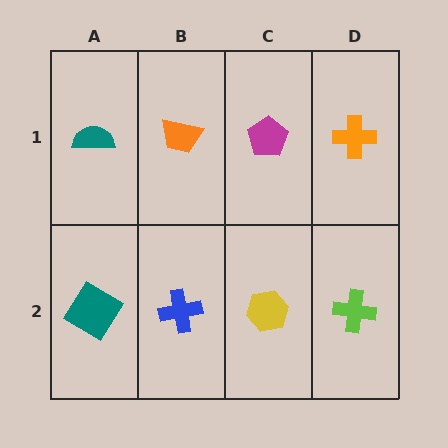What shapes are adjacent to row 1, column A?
A teal diamond (row 2, column A), an orange trapezoid (row 1, column B).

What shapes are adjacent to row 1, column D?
A lime cross (row 2, column D), a magenta pentagon (row 1, column C).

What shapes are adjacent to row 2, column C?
A magenta pentagon (row 1, column C), a blue cross (row 2, column B), a lime cross (row 2, column D).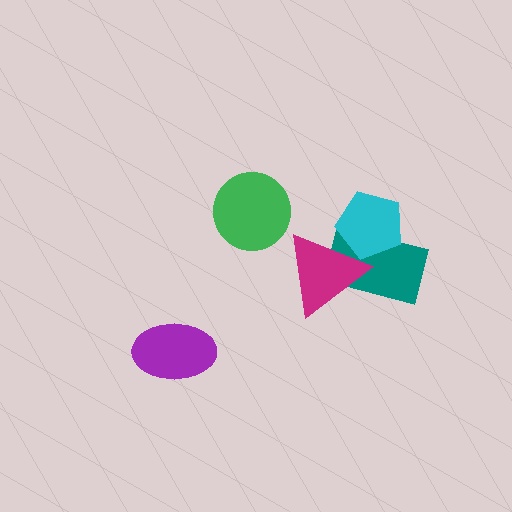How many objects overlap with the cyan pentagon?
2 objects overlap with the cyan pentagon.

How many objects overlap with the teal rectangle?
2 objects overlap with the teal rectangle.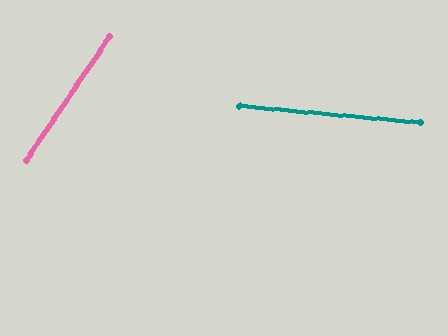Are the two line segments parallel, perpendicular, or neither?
Neither parallel nor perpendicular — they differ by about 61°.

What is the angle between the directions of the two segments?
Approximately 61 degrees.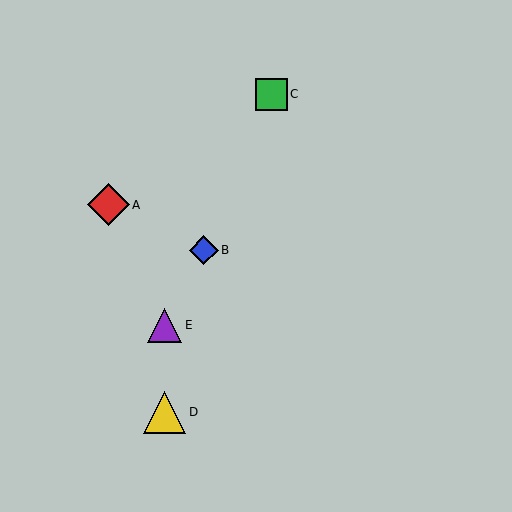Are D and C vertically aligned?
No, D is at x≈165 and C is at x≈271.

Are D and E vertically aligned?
Yes, both are at x≈165.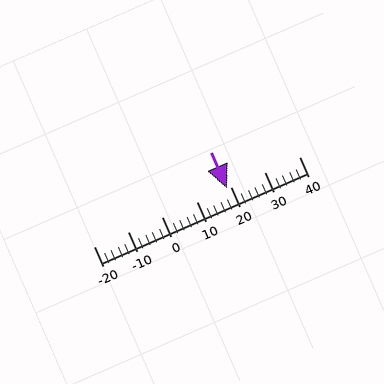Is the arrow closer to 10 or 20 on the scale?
The arrow is closer to 20.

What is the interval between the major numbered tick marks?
The major tick marks are spaced 10 units apart.